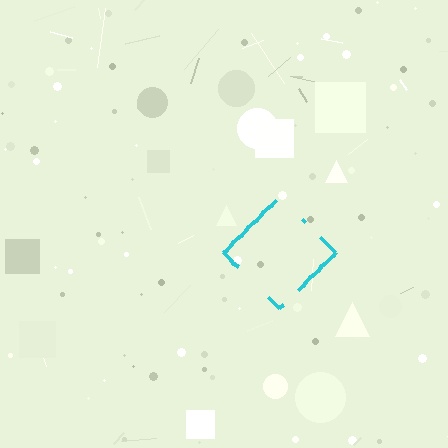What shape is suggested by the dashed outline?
The dashed outline suggests a diamond.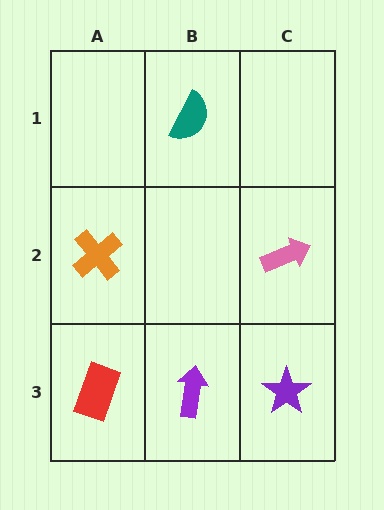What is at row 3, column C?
A purple star.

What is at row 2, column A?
An orange cross.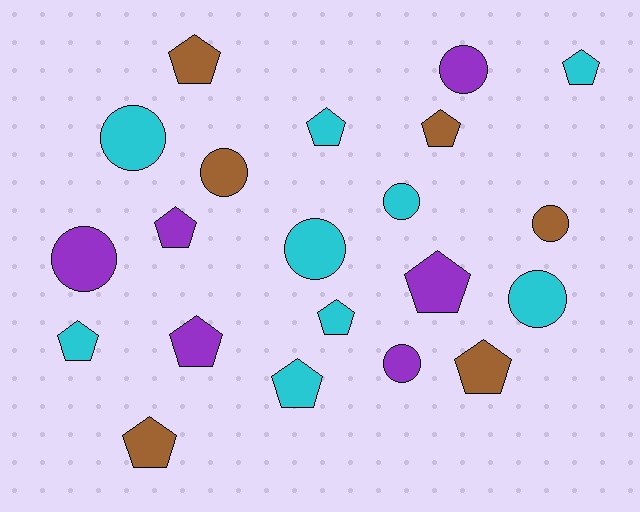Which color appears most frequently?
Cyan, with 9 objects.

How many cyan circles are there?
There are 4 cyan circles.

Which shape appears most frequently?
Pentagon, with 12 objects.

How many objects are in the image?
There are 21 objects.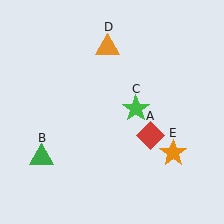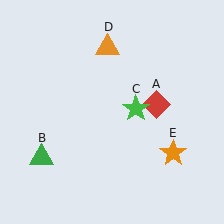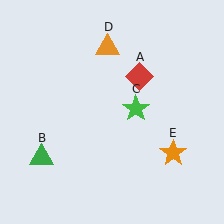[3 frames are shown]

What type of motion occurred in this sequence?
The red diamond (object A) rotated counterclockwise around the center of the scene.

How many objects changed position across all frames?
1 object changed position: red diamond (object A).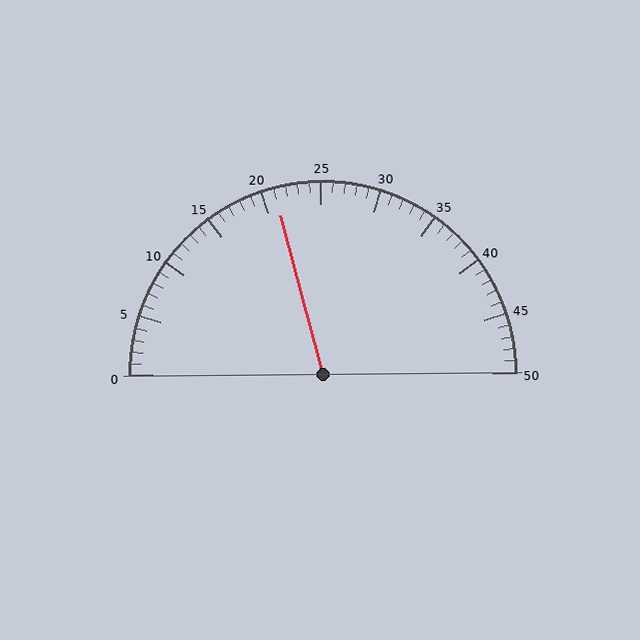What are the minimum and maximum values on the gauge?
The gauge ranges from 0 to 50.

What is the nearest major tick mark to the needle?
The nearest major tick mark is 20.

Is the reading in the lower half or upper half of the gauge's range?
The reading is in the lower half of the range (0 to 50).